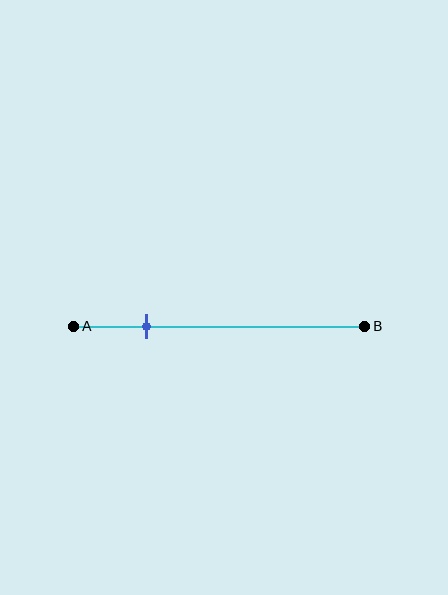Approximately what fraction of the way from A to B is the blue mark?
The blue mark is approximately 25% of the way from A to B.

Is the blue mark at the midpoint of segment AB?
No, the mark is at about 25% from A, not at the 50% midpoint.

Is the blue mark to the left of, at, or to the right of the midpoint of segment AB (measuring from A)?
The blue mark is to the left of the midpoint of segment AB.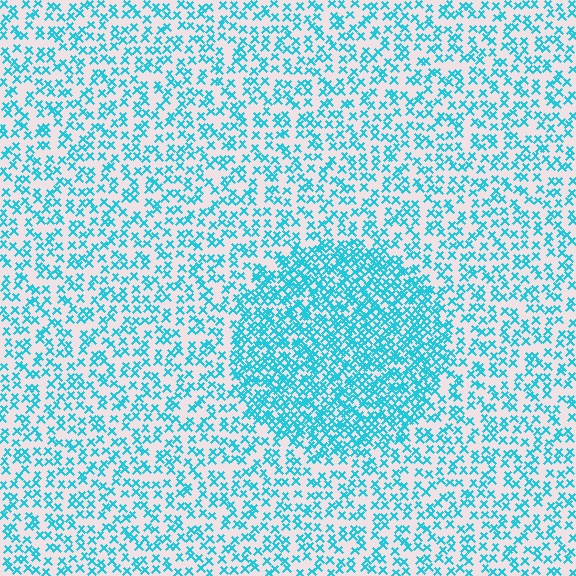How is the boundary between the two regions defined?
The boundary is defined by a change in element density (approximately 2.1x ratio). All elements are the same color, size, and shape.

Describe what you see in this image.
The image contains small cyan elements arranged at two different densities. A circle-shaped region is visible where the elements are more densely packed than the surrounding area.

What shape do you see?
I see a circle.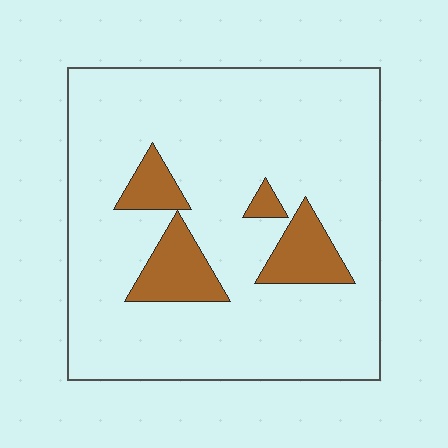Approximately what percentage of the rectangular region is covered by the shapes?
Approximately 15%.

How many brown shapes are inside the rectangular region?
4.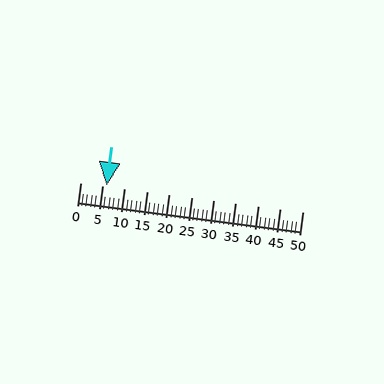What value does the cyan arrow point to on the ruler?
The cyan arrow points to approximately 6.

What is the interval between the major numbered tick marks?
The major tick marks are spaced 5 units apart.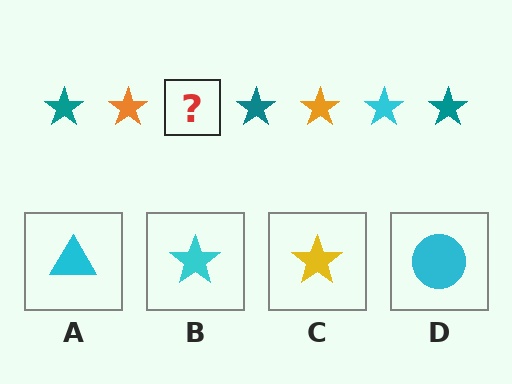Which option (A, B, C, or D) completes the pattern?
B.